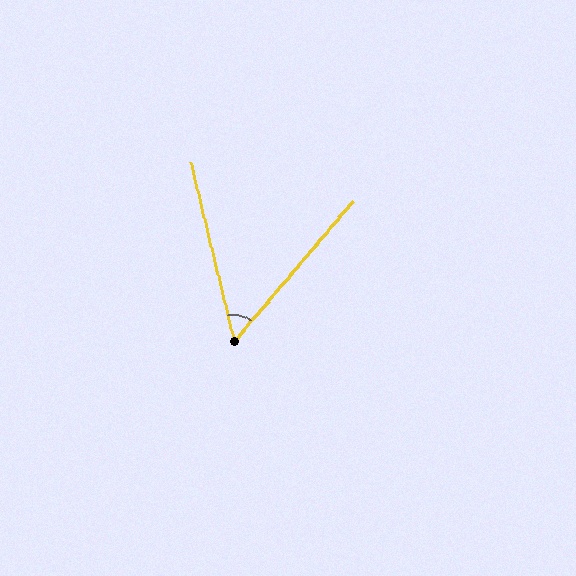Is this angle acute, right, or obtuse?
It is acute.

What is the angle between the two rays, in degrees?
Approximately 54 degrees.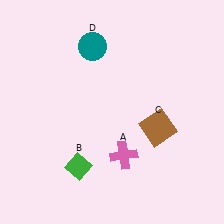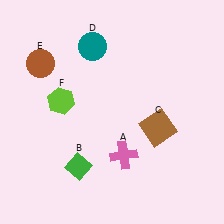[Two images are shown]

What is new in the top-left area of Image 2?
A brown circle (E) was added in the top-left area of Image 2.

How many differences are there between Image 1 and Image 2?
There are 2 differences between the two images.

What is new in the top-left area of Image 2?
A lime hexagon (F) was added in the top-left area of Image 2.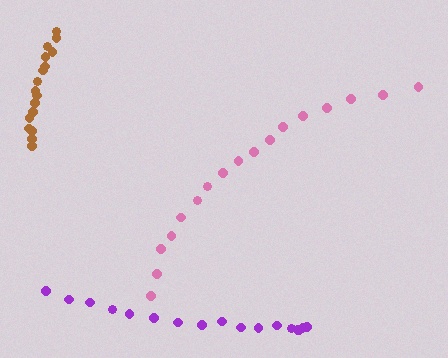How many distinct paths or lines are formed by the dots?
There are 3 distinct paths.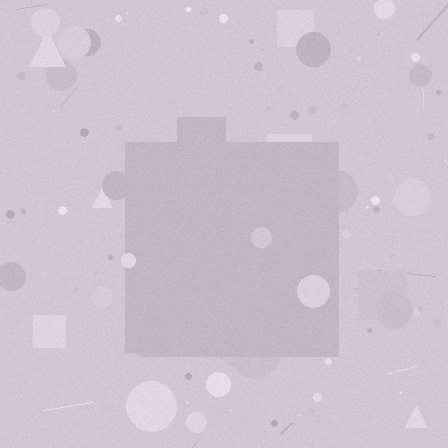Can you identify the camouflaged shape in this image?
The camouflaged shape is a square.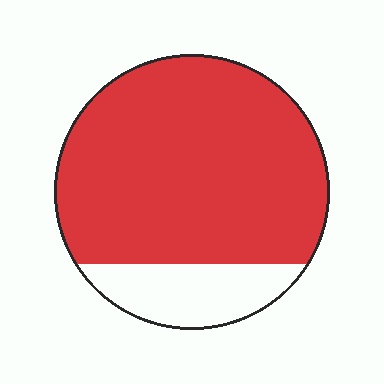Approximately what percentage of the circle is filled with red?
Approximately 80%.